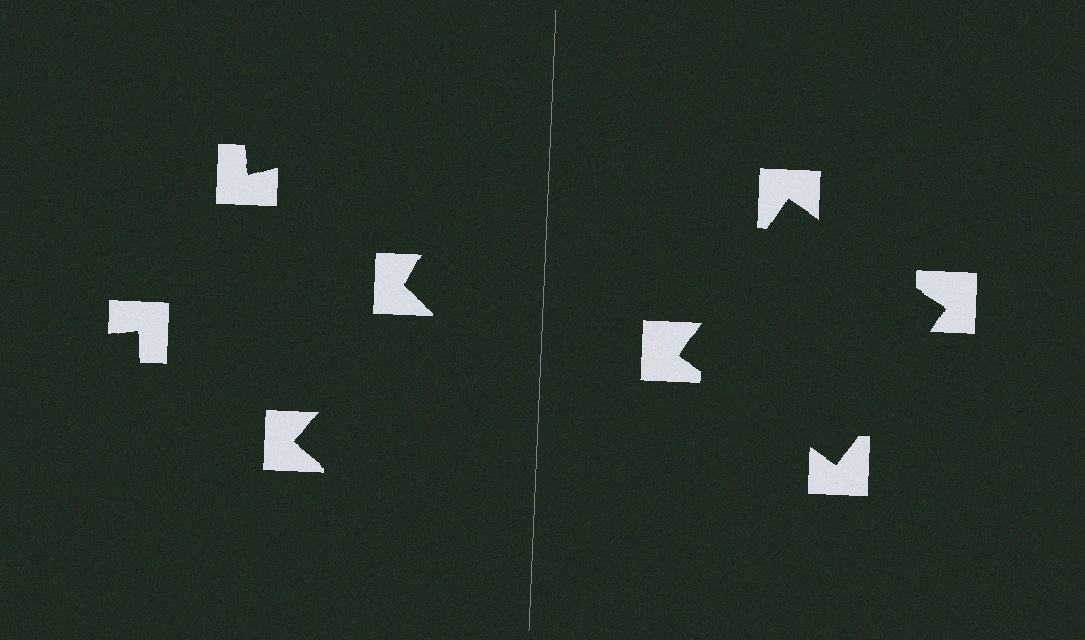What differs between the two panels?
The notched squares are positioned identically on both sides; only the wedge orientations differ. On the right they align to a square; on the left they are misaligned.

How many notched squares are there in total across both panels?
8 — 4 on each side.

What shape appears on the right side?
An illusory square.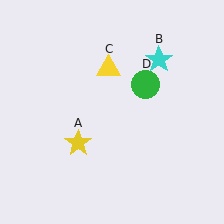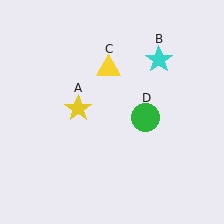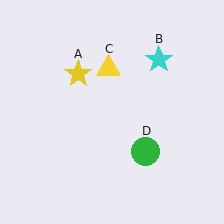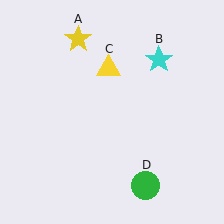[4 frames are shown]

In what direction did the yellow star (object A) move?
The yellow star (object A) moved up.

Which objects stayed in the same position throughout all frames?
Cyan star (object B) and yellow triangle (object C) remained stationary.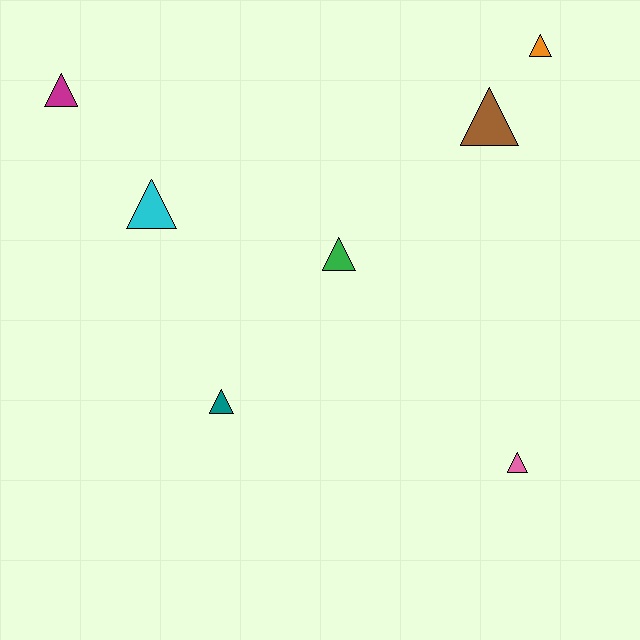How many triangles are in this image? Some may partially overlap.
There are 7 triangles.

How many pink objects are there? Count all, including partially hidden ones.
There is 1 pink object.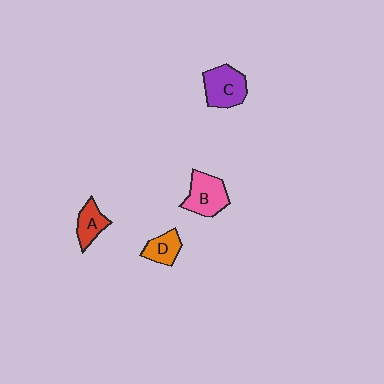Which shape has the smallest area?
Shape D (orange).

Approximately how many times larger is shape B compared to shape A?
Approximately 1.5 times.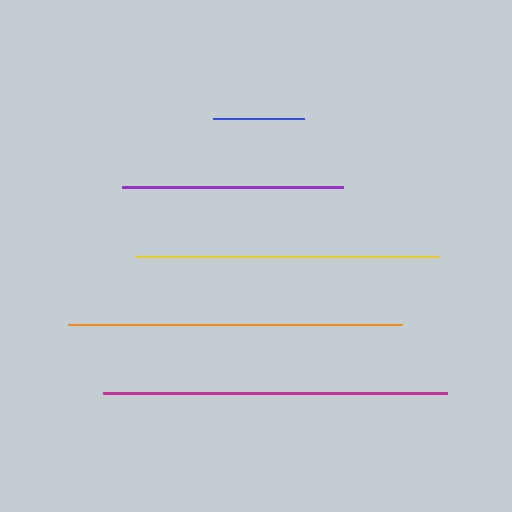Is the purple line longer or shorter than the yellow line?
The yellow line is longer than the purple line.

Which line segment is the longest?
The magenta line is the longest at approximately 345 pixels.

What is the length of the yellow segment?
The yellow segment is approximately 304 pixels long.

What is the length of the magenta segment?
The magenta segment is approximately 345 pixels long.